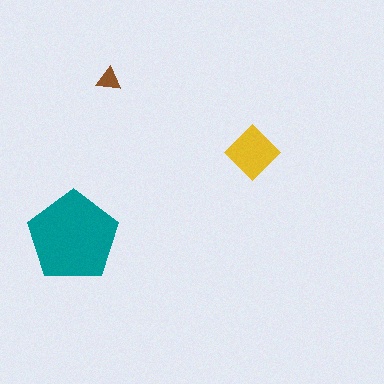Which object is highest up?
The brown triangle is topmost.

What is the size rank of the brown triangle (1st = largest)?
3rd.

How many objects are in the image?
There are 3 objects in the image.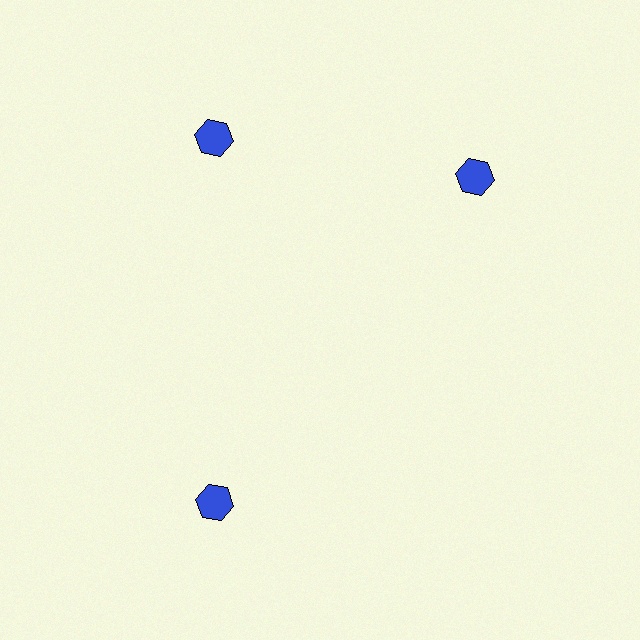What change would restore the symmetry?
The symmetry would be restored by rotating it back into even spacing with its neighbors so that all 3 hexagons sit at equal angles and equal distance from the center.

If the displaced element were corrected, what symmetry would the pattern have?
It would have 3-fold rotational symmetry — the pattern would map onto itself every 120 degrees.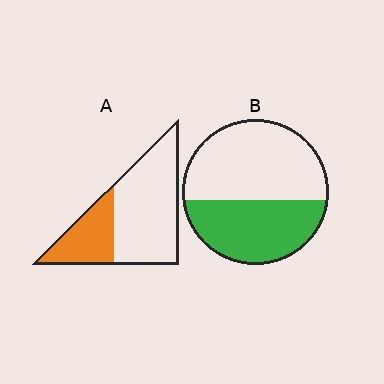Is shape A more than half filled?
No.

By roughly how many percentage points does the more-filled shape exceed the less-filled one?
By roughly 10 percentage points (B over A).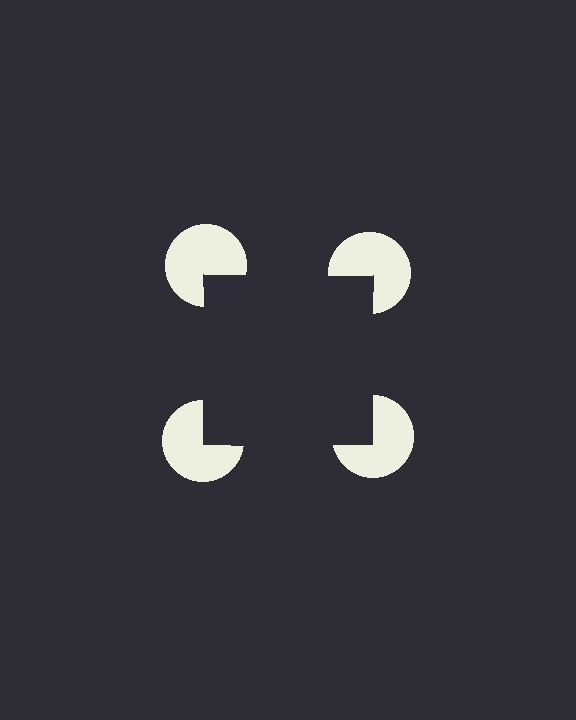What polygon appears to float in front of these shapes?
An illusory square — its edges are inferred from the aligned wedge cuts in the pac-man discs, not physically drawn.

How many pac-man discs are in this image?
There are 4 — one at each vertex of the illusory square.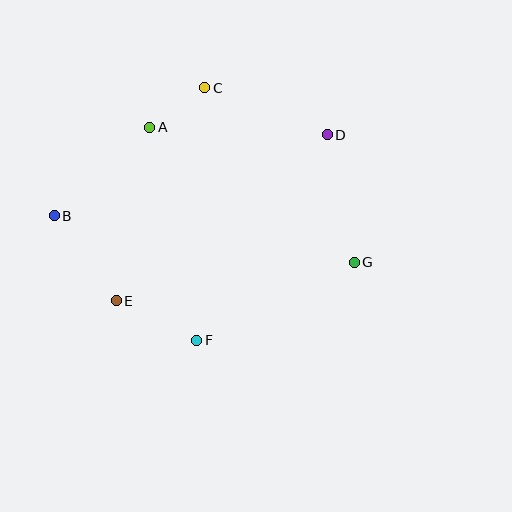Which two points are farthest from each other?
Points B and G are farthest from each other.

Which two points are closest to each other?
Points A and C are closest to each other.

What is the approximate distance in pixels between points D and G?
The distance between D and G is approximately 130 pixels.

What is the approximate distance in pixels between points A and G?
The distance between A and G is approximately 245 pixels.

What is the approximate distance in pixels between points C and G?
The distance between C and G is approximately 230 pixels.